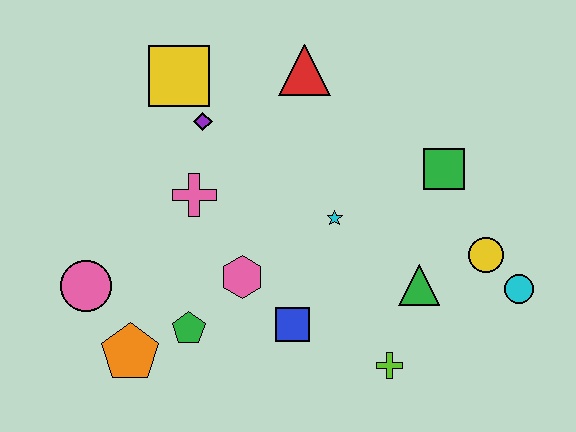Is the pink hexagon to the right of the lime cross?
No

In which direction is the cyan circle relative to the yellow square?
The cyan circle is to the right of the yellow square.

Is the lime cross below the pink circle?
Yes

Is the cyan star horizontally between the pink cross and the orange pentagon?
No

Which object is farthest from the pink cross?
The cyan circle is farthest from the pink cross.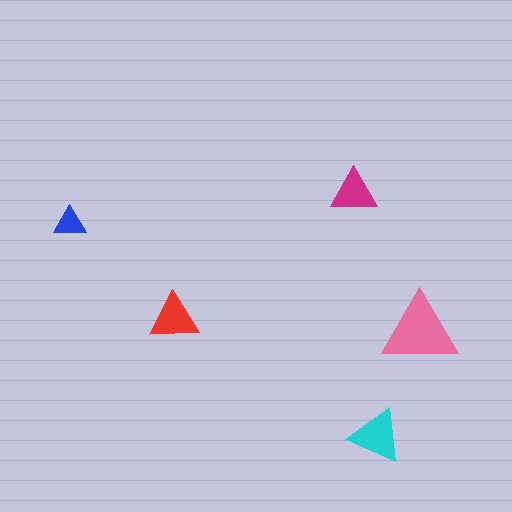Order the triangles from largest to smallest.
the pink one, the cyan one, the red one, the magenta one, the blue one.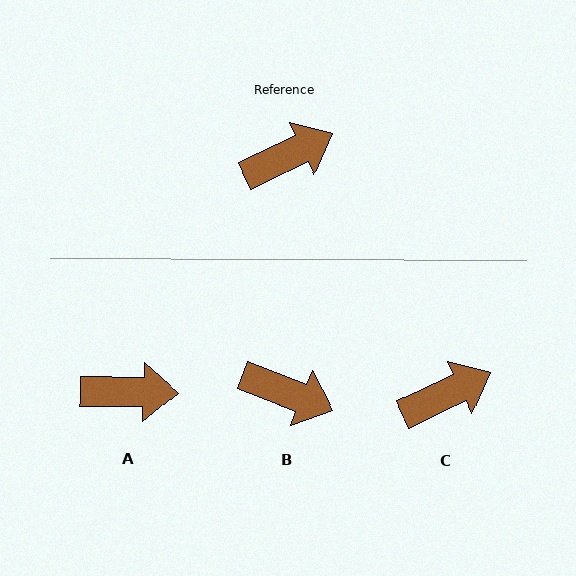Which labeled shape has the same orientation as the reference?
C.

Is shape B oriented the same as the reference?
No, it is off by about 47 degrees.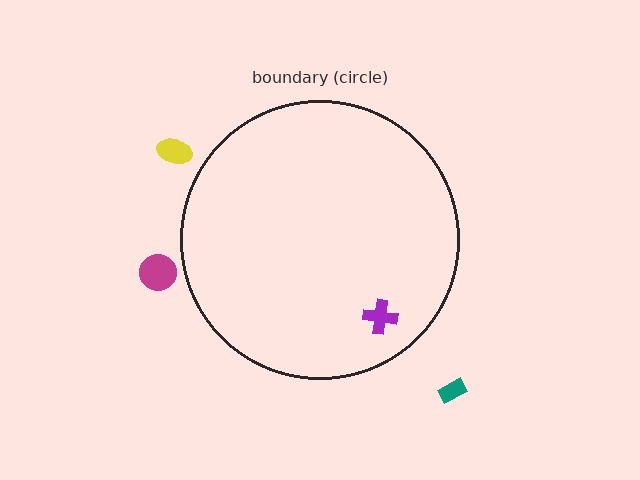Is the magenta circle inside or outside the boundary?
Outside.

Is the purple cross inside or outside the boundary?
Inside.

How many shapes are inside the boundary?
1 inside, 3 outside.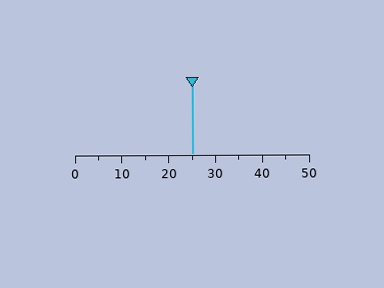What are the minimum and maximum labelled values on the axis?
The axis runs from 0 to 50.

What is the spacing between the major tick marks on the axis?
The major ticks are spaced 10 apart.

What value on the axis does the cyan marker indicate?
The marker indicates approximately 25.